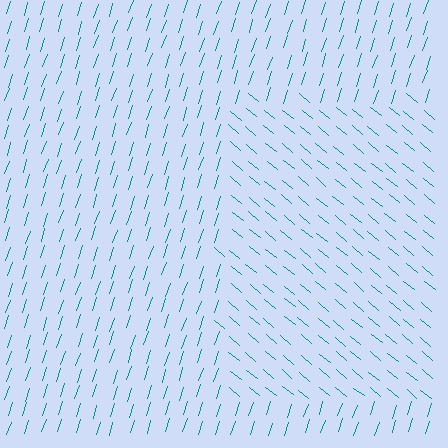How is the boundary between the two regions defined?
The boundary is defined purely by a change in line orientation (approximately 69 degrees difference). All lines are the same color and thickness.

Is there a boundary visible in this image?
Yes, there is a texture boundary formed by a change in line orientation.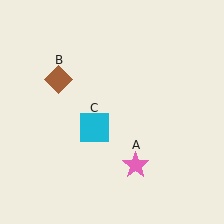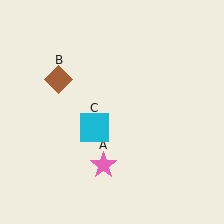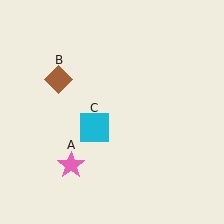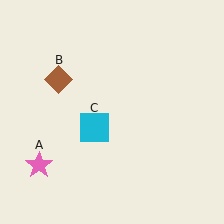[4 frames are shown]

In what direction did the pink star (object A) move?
The pink star (object A) moved left.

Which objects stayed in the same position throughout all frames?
Brown diamond (object B) and cyan square (object C) remained stationary.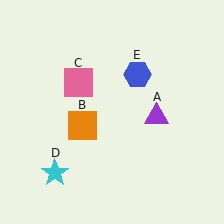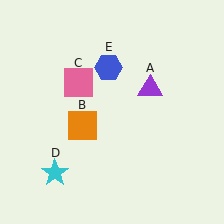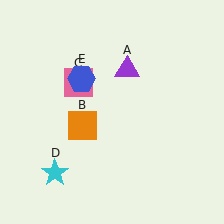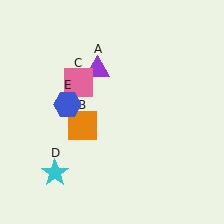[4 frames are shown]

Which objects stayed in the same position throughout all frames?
Orange square (object B) and pink square (object C) and cyan star (object D) remained stationary.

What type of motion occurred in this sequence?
The purple triangle (object A), blue hexagon (object E) rotated counterclockwise around the center of the scene.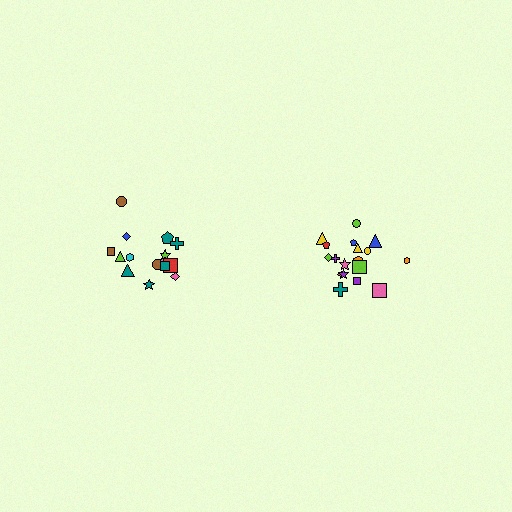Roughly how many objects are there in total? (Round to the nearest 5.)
Roughly 35 objects in total.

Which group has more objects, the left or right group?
The right group.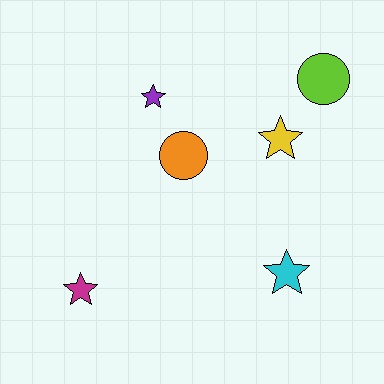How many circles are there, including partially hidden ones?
There are 2 circles.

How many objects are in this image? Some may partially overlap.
There are 6 objects.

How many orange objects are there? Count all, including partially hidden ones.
There is 1 orange object.